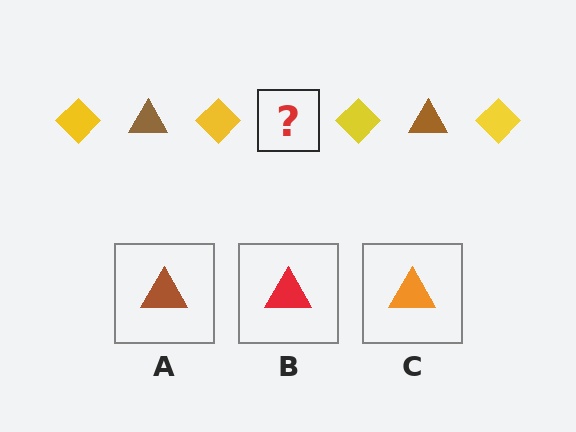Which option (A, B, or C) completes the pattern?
A.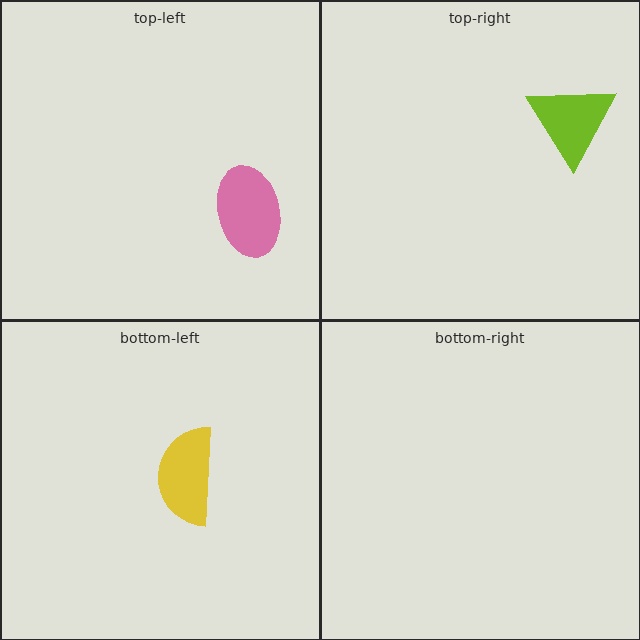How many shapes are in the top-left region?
1.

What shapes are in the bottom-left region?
The yellow semicircle.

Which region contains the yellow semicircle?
The bottom-left region.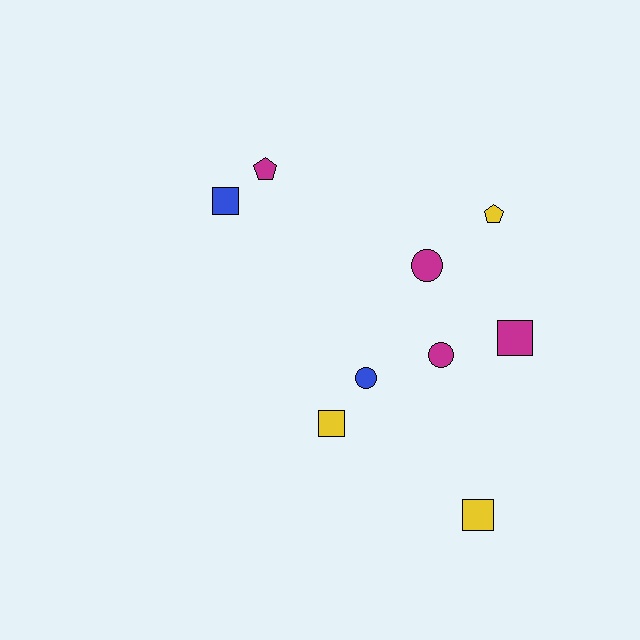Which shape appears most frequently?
Square, with 4 objects.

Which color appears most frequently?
Magenta, with 4 objects.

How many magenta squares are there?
There is 1 magenta square.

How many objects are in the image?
There are 9 objects.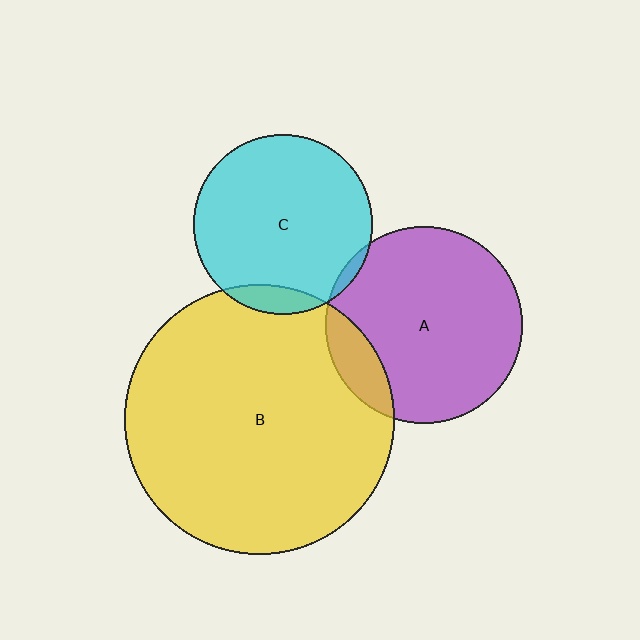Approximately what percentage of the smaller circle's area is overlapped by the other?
Approximately 15%.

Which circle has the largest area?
Circle B (yellow).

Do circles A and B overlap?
Yes.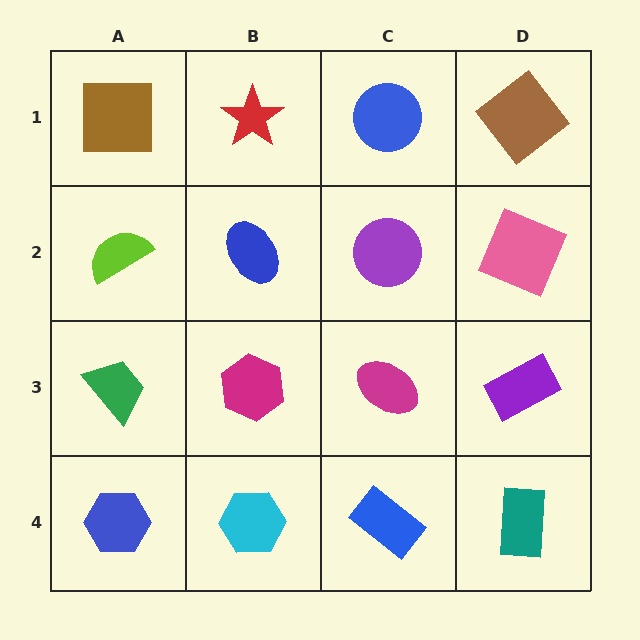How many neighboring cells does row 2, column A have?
3.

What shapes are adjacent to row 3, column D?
A pink square (row 2, column D), a teal rectangle (row 4, column D), a magenta ellipse (row 3, column C).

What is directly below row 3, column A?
A blue hexagon.